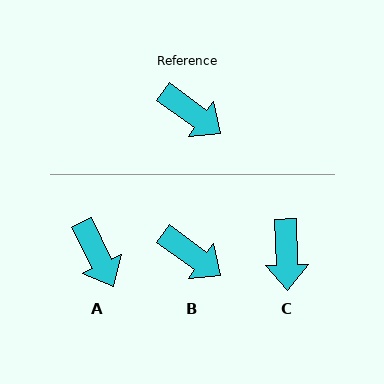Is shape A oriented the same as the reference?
No, it is off by about 28 degrees.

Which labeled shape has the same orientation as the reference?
B.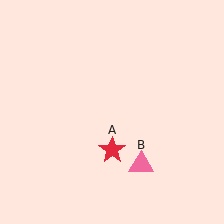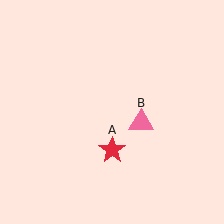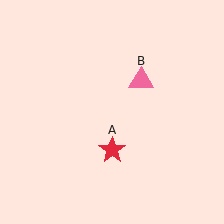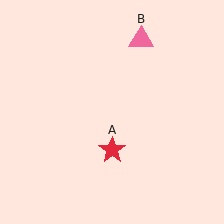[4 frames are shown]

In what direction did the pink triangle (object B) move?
The pink triangle (object B) moved up.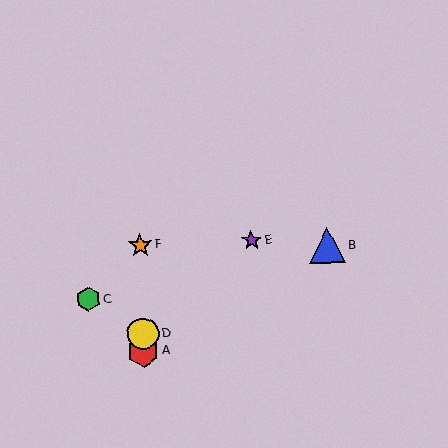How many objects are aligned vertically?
3 objects (A, D, F) are aligned vertically.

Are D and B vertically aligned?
No, D is at x≈143 and B is at x≈327.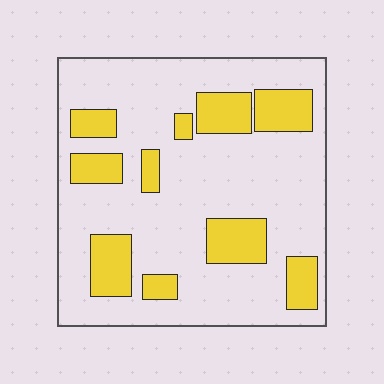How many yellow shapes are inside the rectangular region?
10.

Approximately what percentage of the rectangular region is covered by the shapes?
Approximately 25%.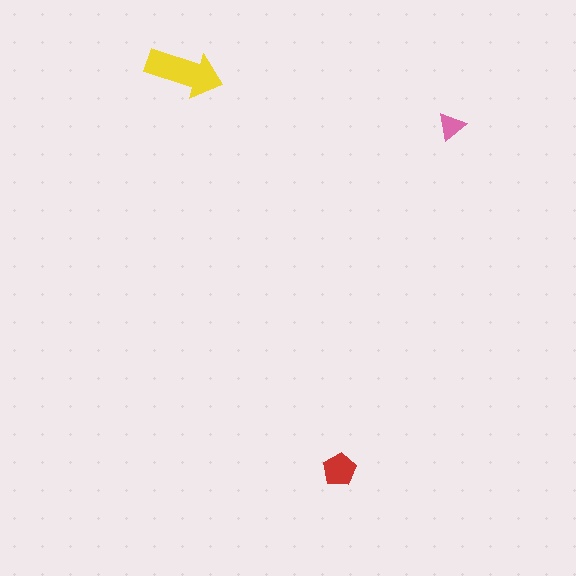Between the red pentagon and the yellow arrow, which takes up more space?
The yellow arrow.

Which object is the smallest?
The pink triangle.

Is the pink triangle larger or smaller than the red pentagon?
Smaller.